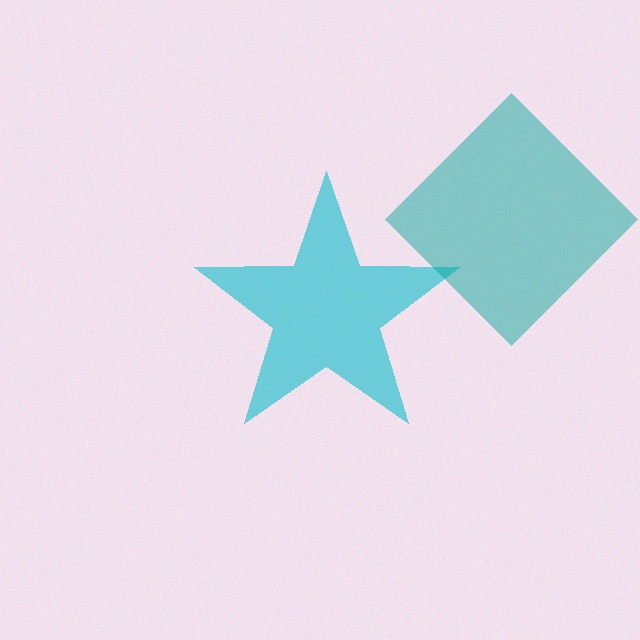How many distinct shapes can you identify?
There are 2 distinct shapes: a cyan star, a teal diamond.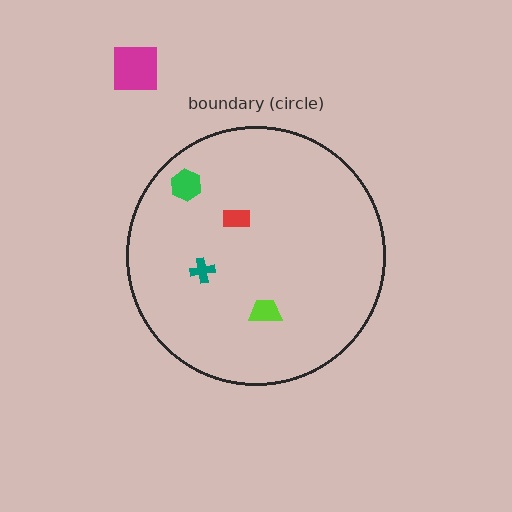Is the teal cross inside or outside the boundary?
Inside.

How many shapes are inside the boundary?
4 inside, 1 outside.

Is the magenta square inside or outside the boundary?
Outside.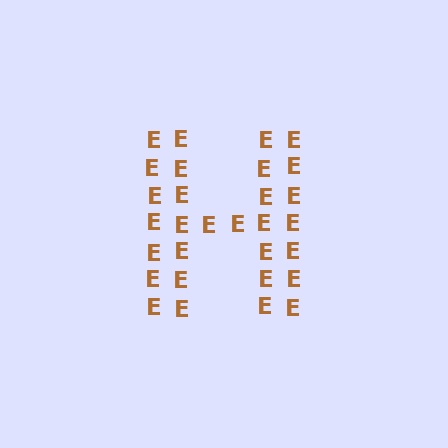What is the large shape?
The large shape is the letter H.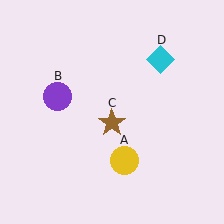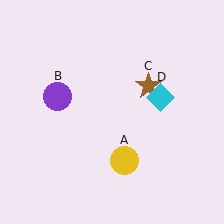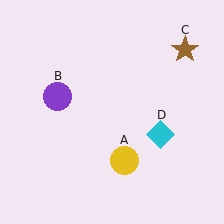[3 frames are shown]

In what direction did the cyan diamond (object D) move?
The cyan diamond (object D) moved down.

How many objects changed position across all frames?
2 objects changed position: brown star (object C), cyan diamond (object D).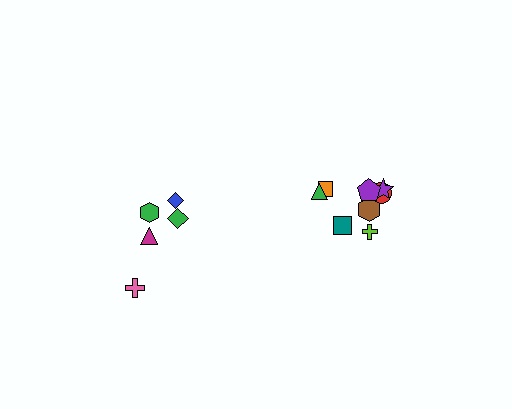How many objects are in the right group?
There are 8 objects.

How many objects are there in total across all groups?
There are 13 objects.